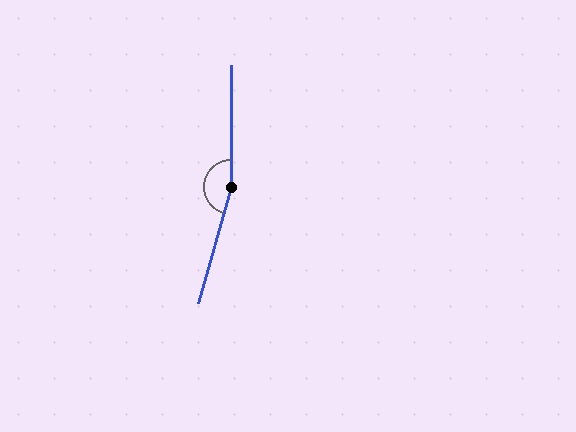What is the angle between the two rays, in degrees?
Approximately 165 degrees.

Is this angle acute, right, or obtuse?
It is obtuse.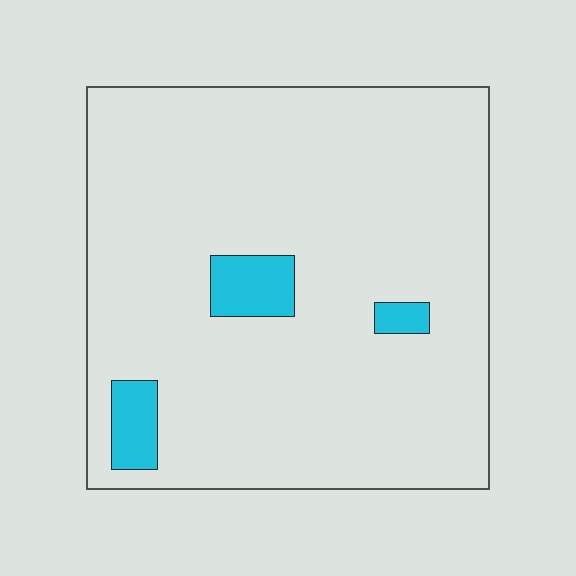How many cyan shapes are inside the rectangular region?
3.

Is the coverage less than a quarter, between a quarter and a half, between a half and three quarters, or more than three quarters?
Less than a quarter.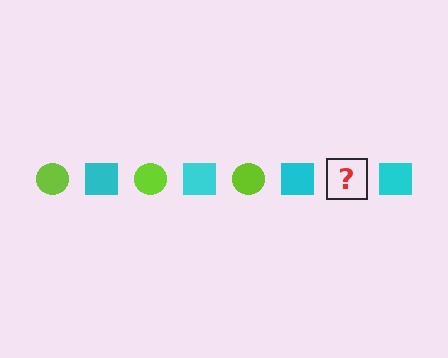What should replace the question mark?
The question mark should be replaced with a lime circle.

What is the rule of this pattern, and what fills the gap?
The rule is that the pattern alternates between lime circle and cyan square. The gap should be filled with a lime circle.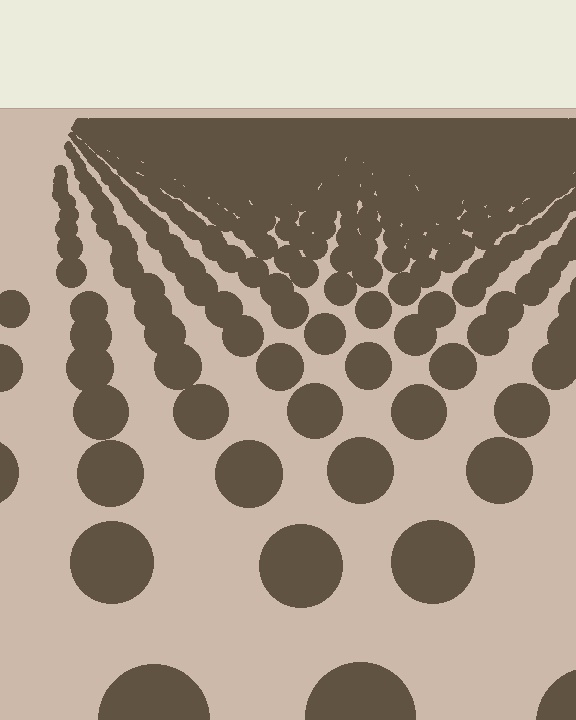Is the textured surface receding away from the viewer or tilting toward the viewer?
The surface is receding away from the viewer. Texture elements get smaller and denser toward the top.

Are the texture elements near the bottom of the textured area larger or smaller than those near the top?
Larger. Near the bottom, elements are closer to the viewer and appear at a bigger on-screen size.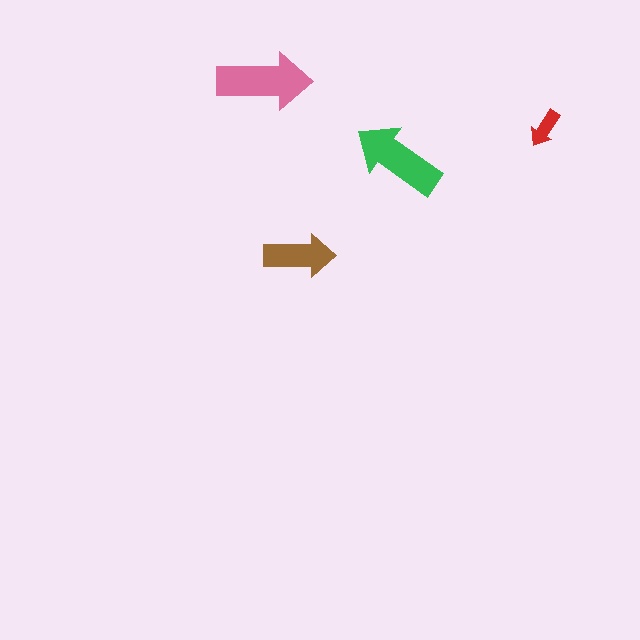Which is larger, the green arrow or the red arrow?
The green one.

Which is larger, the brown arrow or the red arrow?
The brown one.